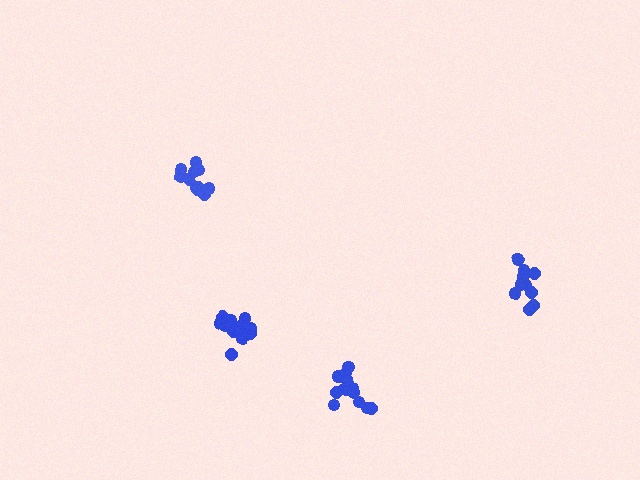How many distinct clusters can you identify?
There are 4 distinct clusters.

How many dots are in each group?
Group 1: 14 dots, Group 2: 11 dots, Group 3: 13 dots, Group 4: 16 dots (54 total).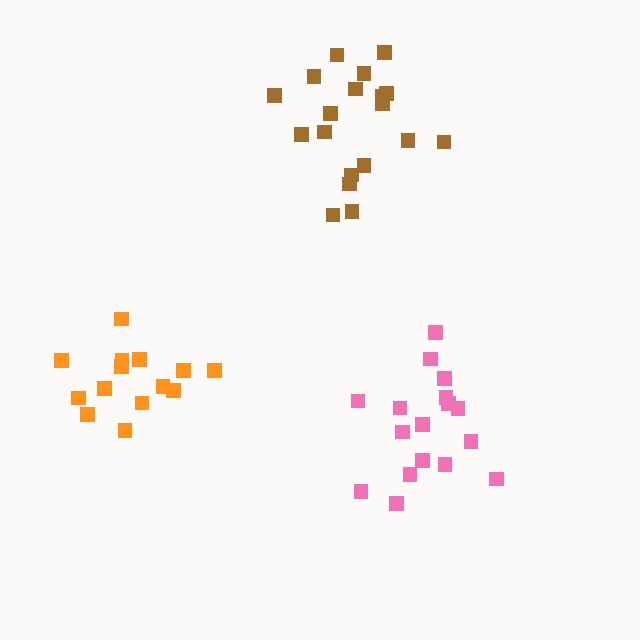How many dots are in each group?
Group 1: 17 dots, Group 2: 14 dots, Group 3: 19 dots (50 total).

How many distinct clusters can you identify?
There are 3 distinct clusters.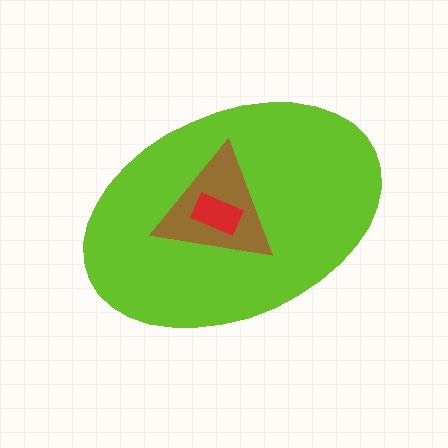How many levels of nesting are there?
3.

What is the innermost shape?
The red rectangle.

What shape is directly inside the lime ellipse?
The brown triangle.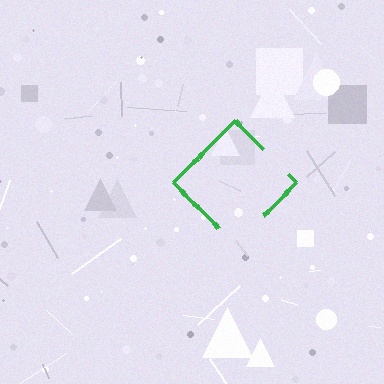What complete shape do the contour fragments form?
The contour fragments form a diamond.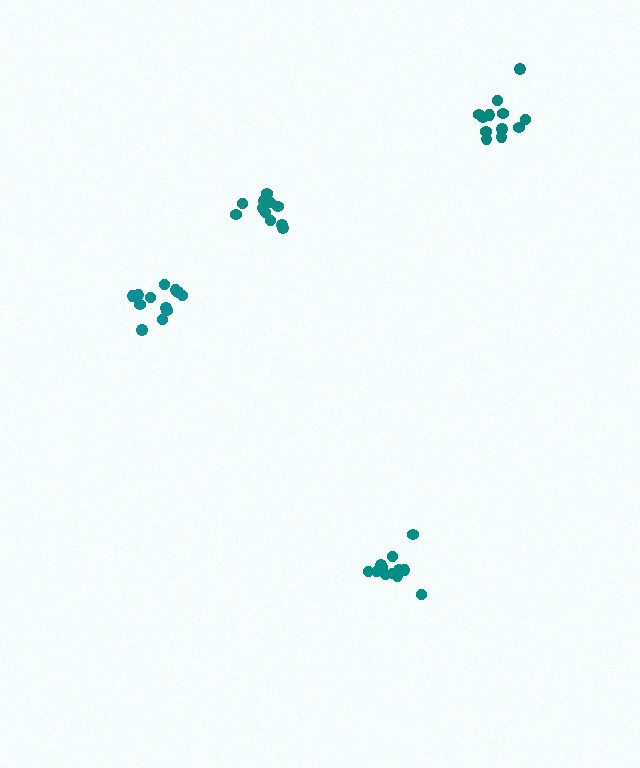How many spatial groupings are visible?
There are 4 spatial groupings.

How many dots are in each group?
Group 1: 12 dots, Group 2: 12 dots, Group 3: 12 dots, Group 4: 12 dots (48 total).